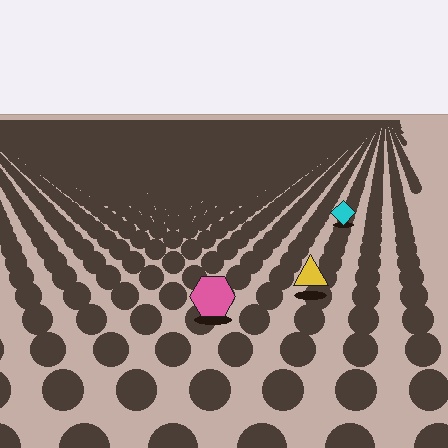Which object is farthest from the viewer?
The cyan diamond is farthest from the viewer. It appears smaller and the ground texture around it is denser.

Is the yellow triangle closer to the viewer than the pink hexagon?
No. The pink hexagon is closer — you can tell from the texture gradient: the ground texture is coarser near it.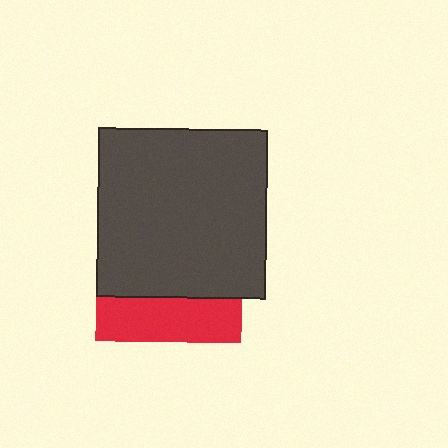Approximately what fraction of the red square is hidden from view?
Roughly 70% of the red square is hidden behind the dark gray square.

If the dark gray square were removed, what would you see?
You would see the complete red square.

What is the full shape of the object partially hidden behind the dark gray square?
The partially hidden object is a red square.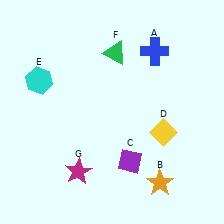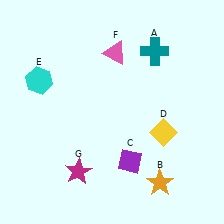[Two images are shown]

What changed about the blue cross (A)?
In Image 1, A is blue. In Image 2, it changed to teal.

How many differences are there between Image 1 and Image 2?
There are 2 differences between the two images.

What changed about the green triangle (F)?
In Image 1, F is green. In Image 2, it changed to pink.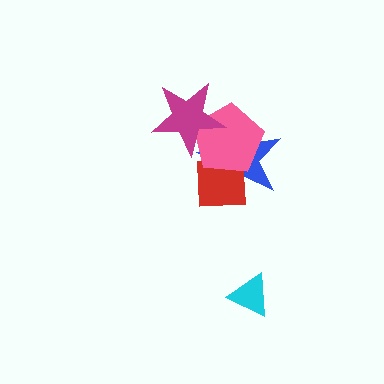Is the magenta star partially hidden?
No, no other shape covers it.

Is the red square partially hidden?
Yes, it is partially covered by another shape.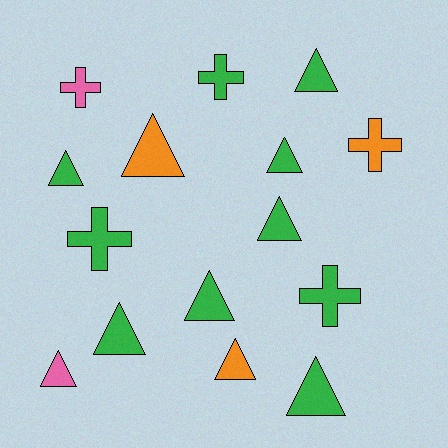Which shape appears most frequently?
Triangle, with 10 objects.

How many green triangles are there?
There are 7 green triangles.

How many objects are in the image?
There are 15 objects.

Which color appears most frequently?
Green, with 10 objects.